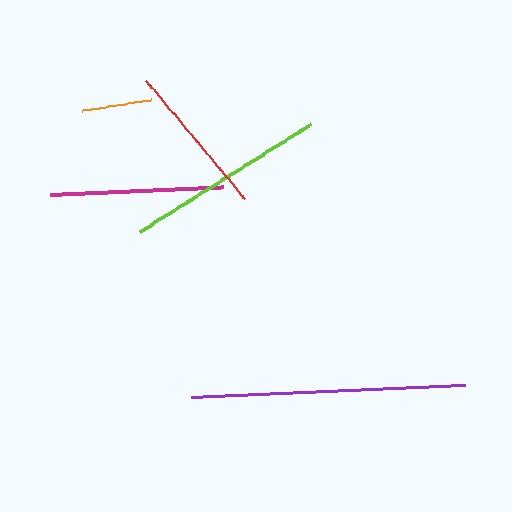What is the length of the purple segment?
The purple segment is approximately 274 pixels long.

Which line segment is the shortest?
The orange line is the shortest at approximately 70 pixels.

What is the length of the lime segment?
The lime segment is approximately 202 pixels long.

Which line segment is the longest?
The purple line is the longest at approximately 274 pixels.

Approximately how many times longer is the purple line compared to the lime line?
The purple line is approximately 1.4 times the length of the lime line.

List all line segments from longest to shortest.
From longest to shortest: purple, lime, magenta, red, orange.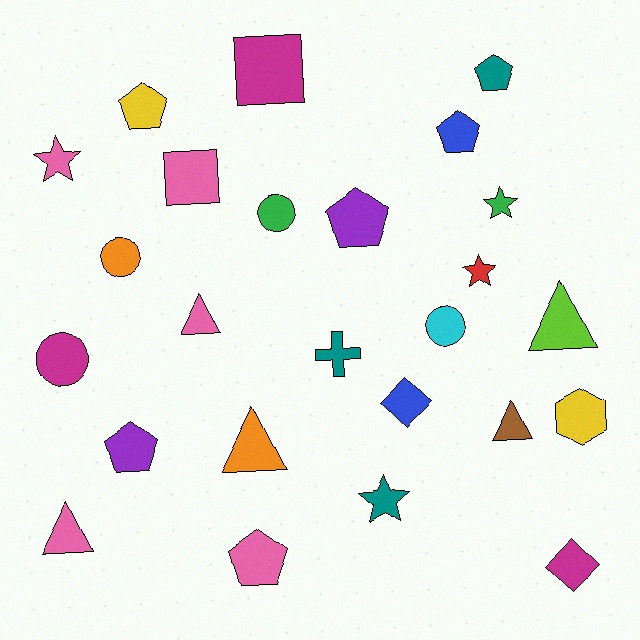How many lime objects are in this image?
There is 1 lime object.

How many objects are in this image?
There are 25 objects.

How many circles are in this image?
There are 4 circles.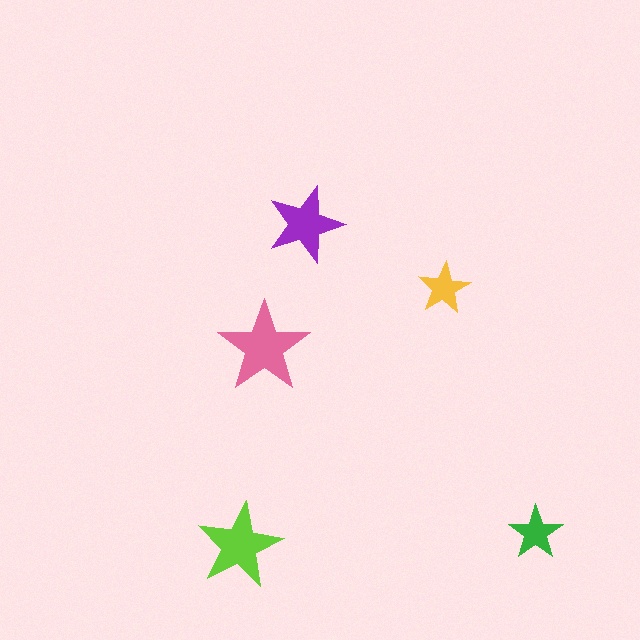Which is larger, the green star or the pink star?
The pink one.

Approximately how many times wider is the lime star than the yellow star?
About 1.5 times wider.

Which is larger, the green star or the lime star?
The lime one.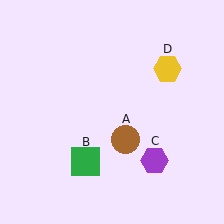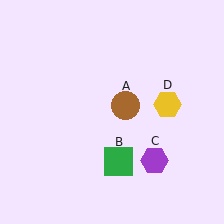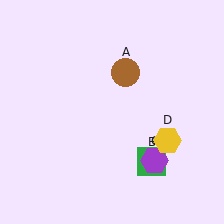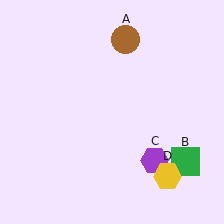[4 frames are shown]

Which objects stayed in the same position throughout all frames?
Purple hexagon (object C) remained stationary.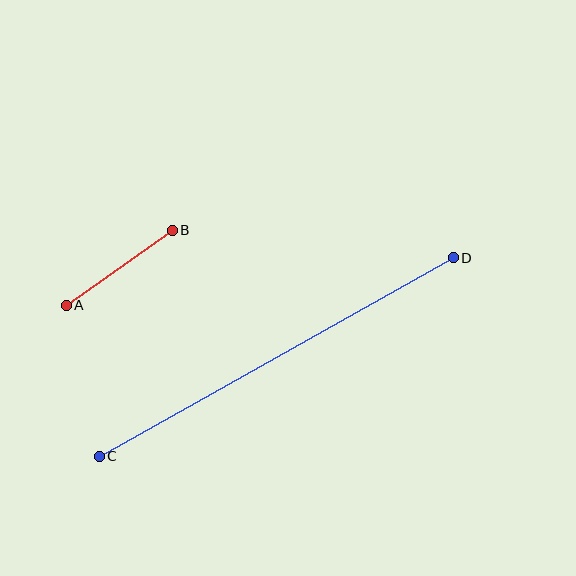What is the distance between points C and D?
The distance is approximately 406 pixels.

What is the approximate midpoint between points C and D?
The midpoint is at approximately (276, 357) pixels.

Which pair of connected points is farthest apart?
Points C and D are farthest apart.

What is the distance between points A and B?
The distance is approximately 130 pixels.